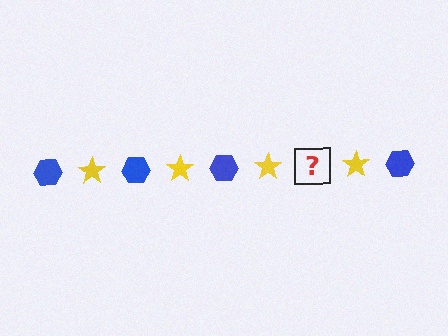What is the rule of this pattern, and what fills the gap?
The rule is that the pattern alternates between blue hexagon and yellow star. The gap should be filled with a blue hexagon.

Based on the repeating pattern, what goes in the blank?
The blank should be a blue hexagon.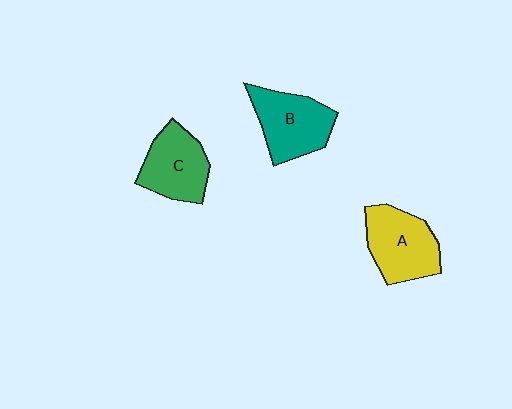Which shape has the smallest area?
Shape C (green).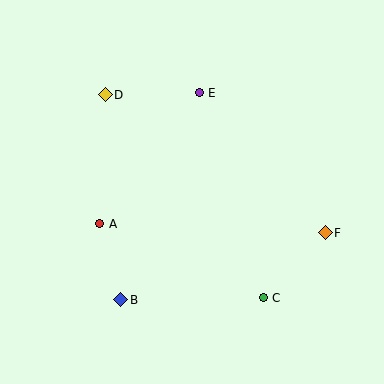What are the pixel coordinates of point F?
Point F is at (325, 233).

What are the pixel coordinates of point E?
Point E is at (199, 93).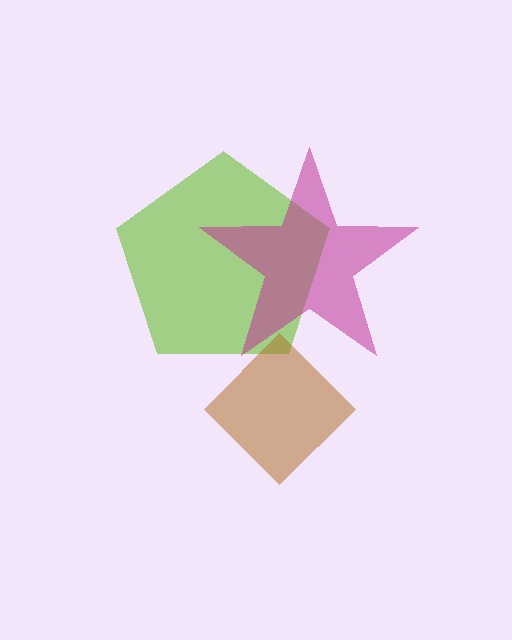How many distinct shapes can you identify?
There are 3 distinct shapes: a lime pentagon, a magenta star, a brown diamond.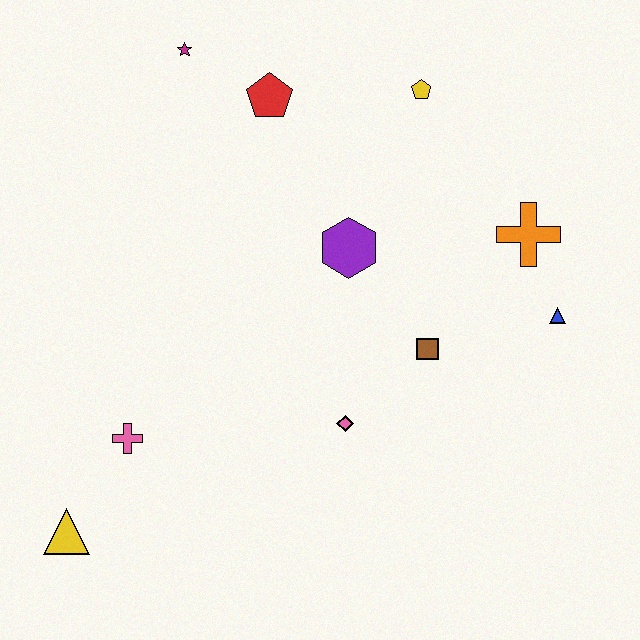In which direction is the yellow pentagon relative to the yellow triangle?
The yellow pentagon is above the yellow triangle.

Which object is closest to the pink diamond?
The brown square is closest to the pink diamond.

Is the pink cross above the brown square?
No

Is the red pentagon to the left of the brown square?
Yes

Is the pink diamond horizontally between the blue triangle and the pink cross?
Yes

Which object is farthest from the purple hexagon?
The yellow triangle is farthest from the purple hexagon.